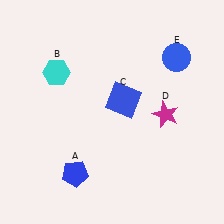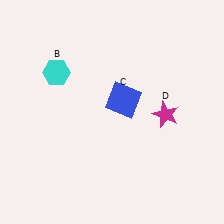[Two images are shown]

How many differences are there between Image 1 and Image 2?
There are 2 differences between the two images.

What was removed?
The blue pentagon (A), the blue circle (E) were removed in Image 2.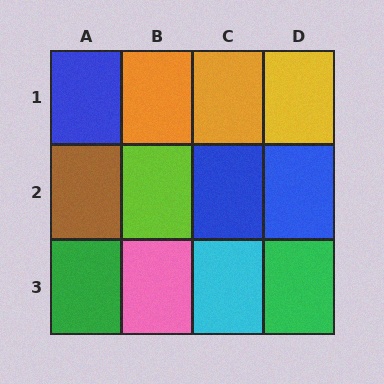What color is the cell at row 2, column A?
Brown.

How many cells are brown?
1 cell is brown.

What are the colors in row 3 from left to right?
Green, pink, cyan, green.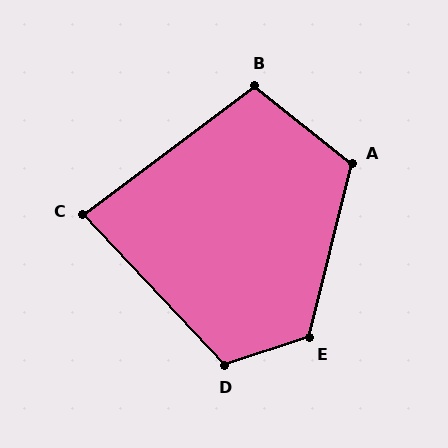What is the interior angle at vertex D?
Approximately 114 degrees (obtuse).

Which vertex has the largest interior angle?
E, at approximately 122 degrees.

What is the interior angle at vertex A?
Approximately 115 degrees (obtuse).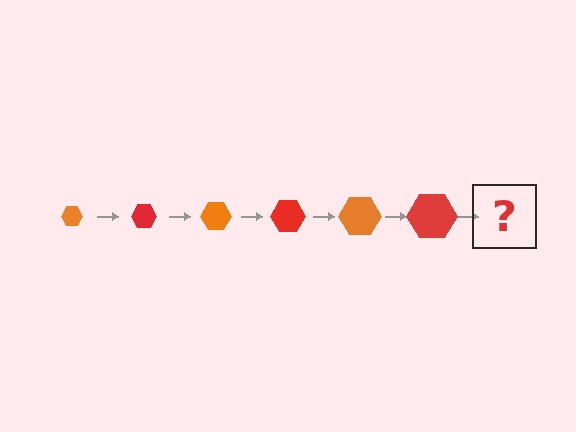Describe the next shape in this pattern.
It should be an orange hexagon, larger than the previous one.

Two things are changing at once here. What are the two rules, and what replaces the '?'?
The two rules are that the hexagon grows larger each step and the color cycles through orange and red. The '?' should be an orange hexagon, larger than the previous one.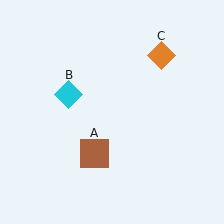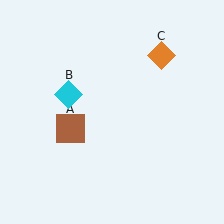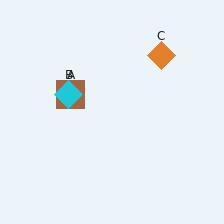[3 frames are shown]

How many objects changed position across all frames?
1 object changed position: brown square (object A).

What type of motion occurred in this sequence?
The brown square (object A) rotated clockwise around the center of the scene.